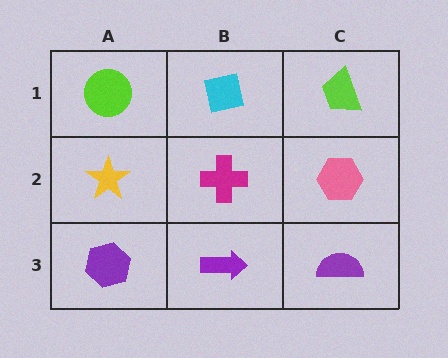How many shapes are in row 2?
3 shapes.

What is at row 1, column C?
A lime trapezoid.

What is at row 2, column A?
A yellow star.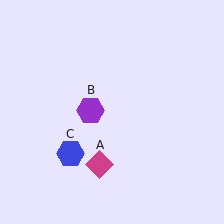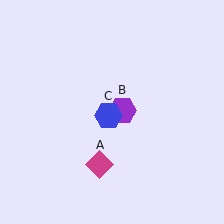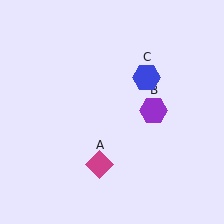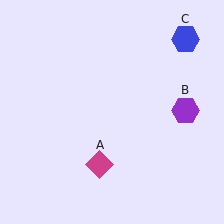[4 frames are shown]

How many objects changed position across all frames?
2 objects changed position: purple hexagon (object B), blue hexagon (object C).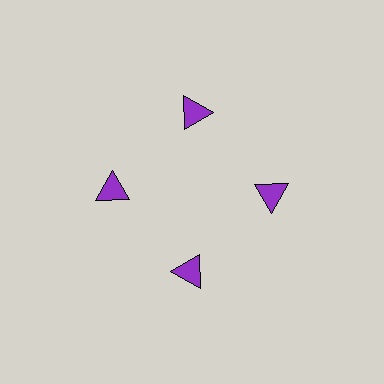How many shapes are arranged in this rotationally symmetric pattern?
There are 4 shapes, arranged in 4 groups of 1.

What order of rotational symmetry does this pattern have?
This pattern has 4-fold rotational symmetry.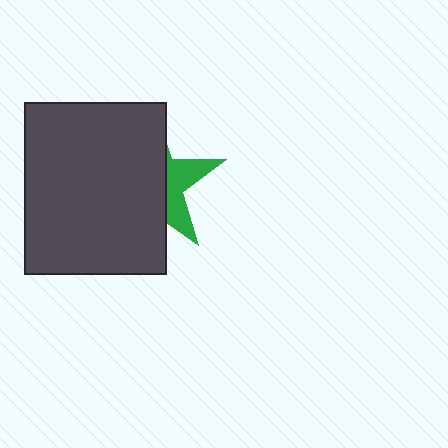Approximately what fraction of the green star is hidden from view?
Roughly 69% of the green star is hidden behind the dark gray rectangle.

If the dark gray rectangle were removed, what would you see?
You would see the complete green star.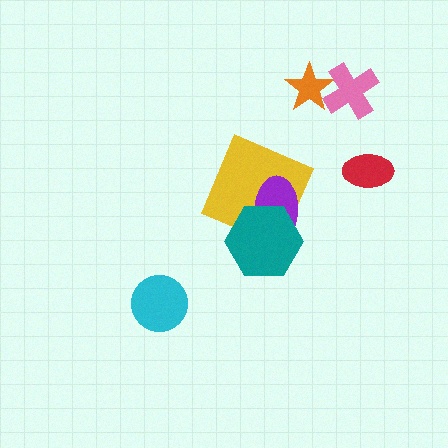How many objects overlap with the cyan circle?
0 objects overlap with the cyan circle.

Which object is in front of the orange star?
The pink cross is in front of the orange star.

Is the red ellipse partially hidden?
No, no other shape covers it.